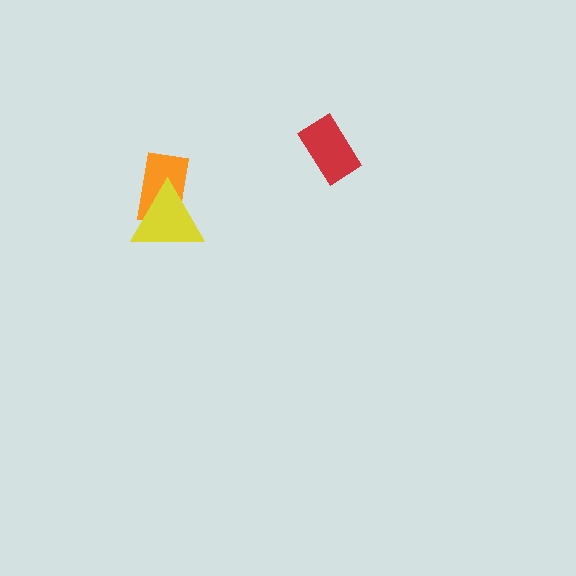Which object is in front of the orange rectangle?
The yellow triangle is in front of the orange rectangle.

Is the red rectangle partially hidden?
No, no other shape covers it.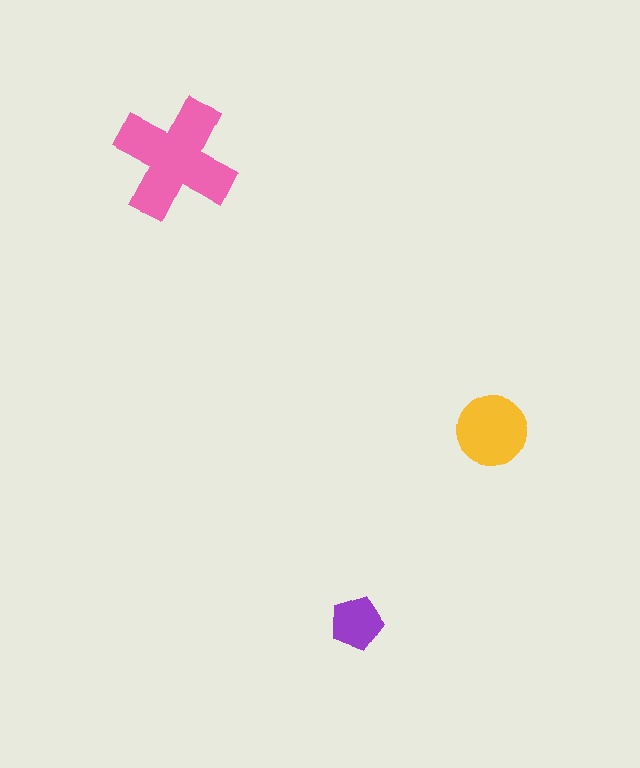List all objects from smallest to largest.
The purple pentagon, the yellow circle, the pink cross.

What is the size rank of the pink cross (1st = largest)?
1st.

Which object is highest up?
The pink cross is topmost.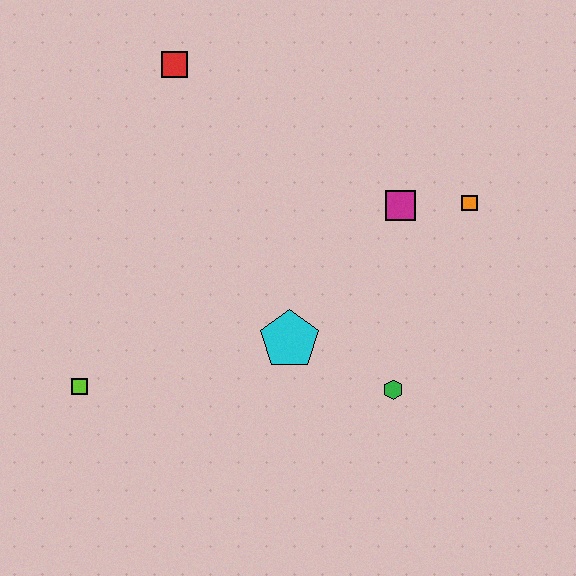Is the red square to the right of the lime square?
Yes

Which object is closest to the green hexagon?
The cyan pentagon is closest to the green hexagon.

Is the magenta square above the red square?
No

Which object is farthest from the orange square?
The lime square is farthest from the orange square.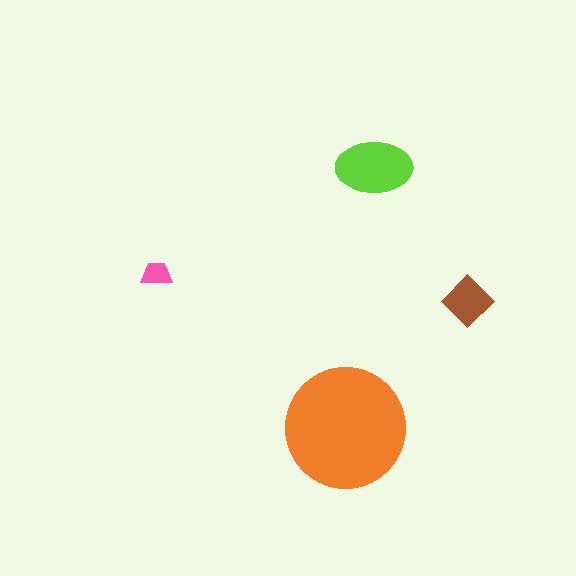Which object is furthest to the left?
The pink trapezoid is leftmost.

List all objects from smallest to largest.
The pink trapezoid, the brown diamond, the lime ellipse, the orange circle.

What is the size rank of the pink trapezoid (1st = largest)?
4th.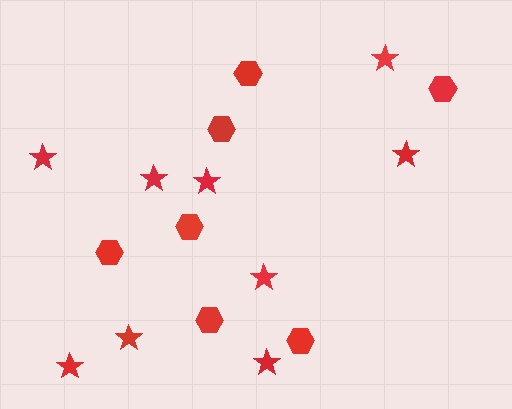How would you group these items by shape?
There are 2 groups: one group of hexagons (7) and one group of stars (9).